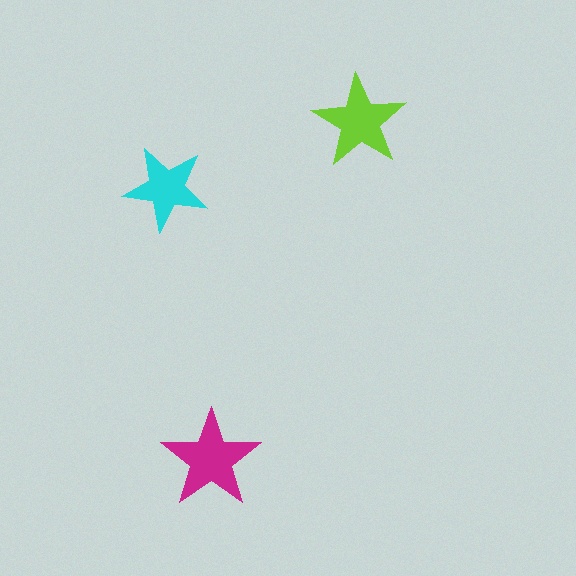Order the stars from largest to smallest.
the magenta one, the lime one, the cyan one.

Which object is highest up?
The lime star is topmost.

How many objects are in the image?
There are 3 objects in the image.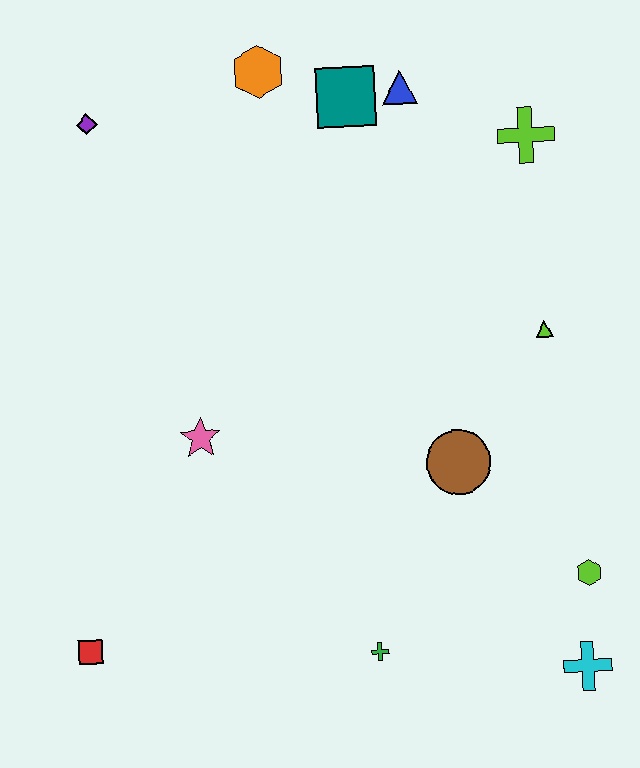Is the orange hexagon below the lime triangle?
No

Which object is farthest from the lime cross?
The red square is farthest from the lime cross.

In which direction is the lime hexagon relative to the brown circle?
The lime hexagon is to the right of the brown circle.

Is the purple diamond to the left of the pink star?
Yes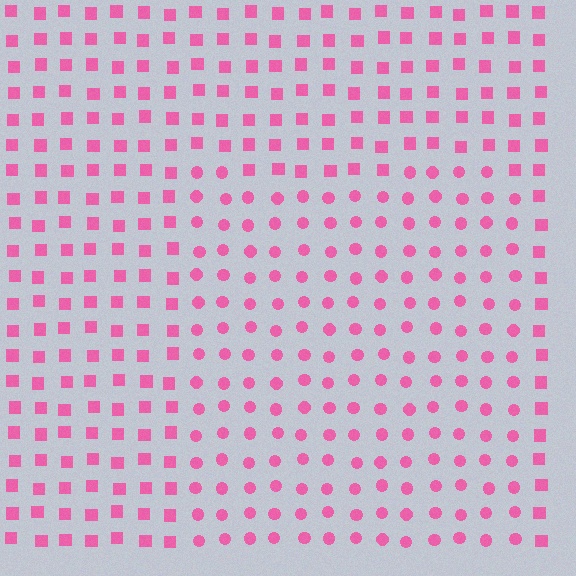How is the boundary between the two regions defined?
The boundary is defined by a change in element shape: circles inside vs. squares outside. All elements share the same color and spacing.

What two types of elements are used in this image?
The image uses circles inside the rectangle region and squares outside it.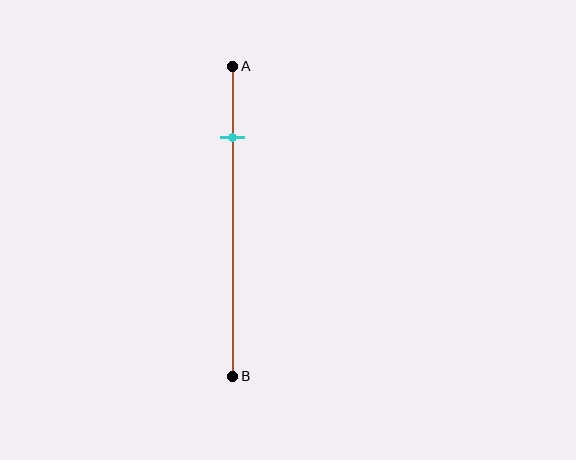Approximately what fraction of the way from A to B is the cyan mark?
The cyan mark is approximately 25% of the way from A to B.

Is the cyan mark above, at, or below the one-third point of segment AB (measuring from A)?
The cyan mark is above the one-third point of segment AB.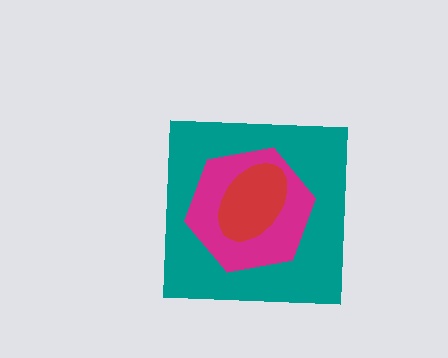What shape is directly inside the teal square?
The magenta hexagon.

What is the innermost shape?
The red ellipse.